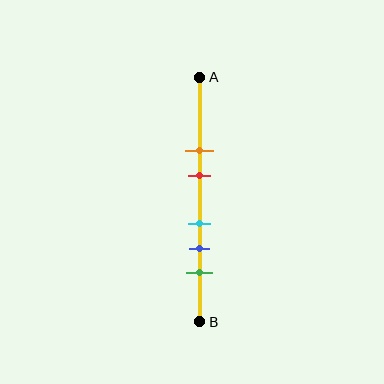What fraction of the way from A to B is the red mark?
The red mark is approximately 40% (0.4) of the way from A to B.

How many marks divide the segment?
There are 5 marks dividing the segment.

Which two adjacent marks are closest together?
The cyan and blue marks are the closest adjacent pair.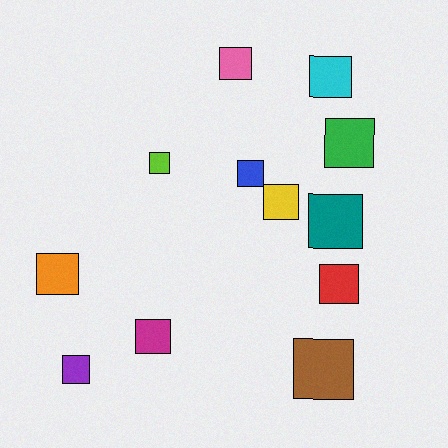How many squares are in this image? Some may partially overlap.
There are 12 squares.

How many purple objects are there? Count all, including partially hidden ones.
There is 1 purple object.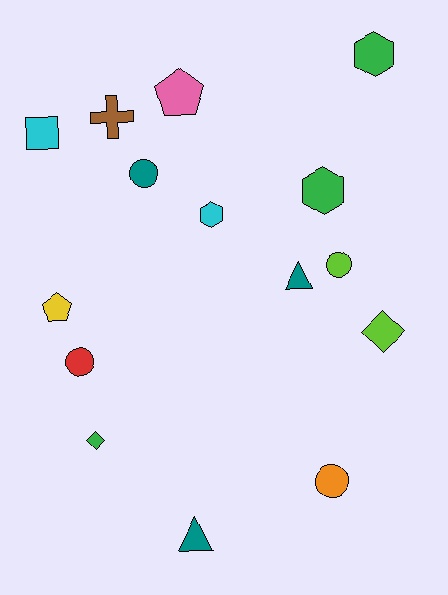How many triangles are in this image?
There are 2 triangles.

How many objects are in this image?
There are 15 objects.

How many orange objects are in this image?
There is 1 orange object.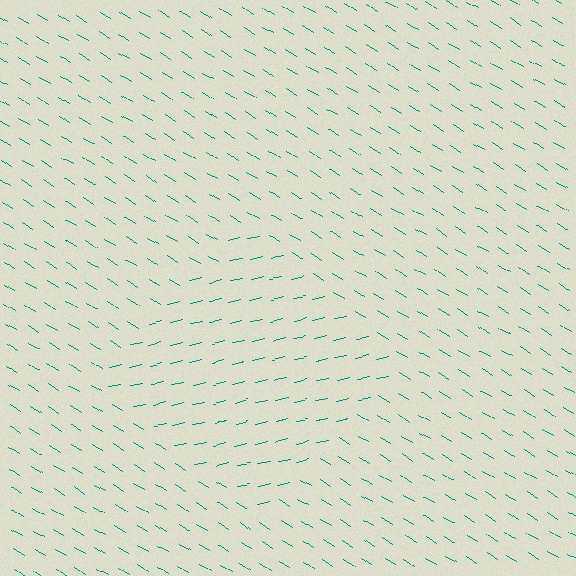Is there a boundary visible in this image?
Yes, there is a texture boundary formed by a change in line orientation.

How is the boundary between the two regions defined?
The boundary is defined purely by a change in line orientation (approximately 45 degrees difference). All lines are the same color and thickness.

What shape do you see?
I see a diamond.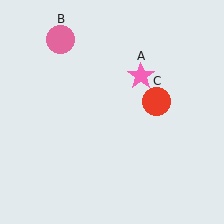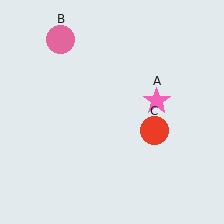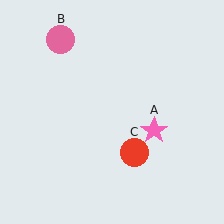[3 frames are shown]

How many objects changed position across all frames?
2 objects changed position: pink star (object A), red circle (object C).